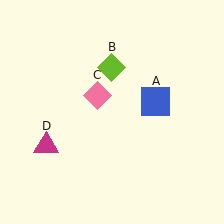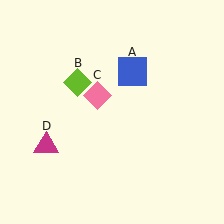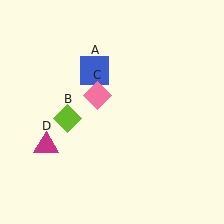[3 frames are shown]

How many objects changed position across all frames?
2 objects changed position: blue square (object A), lime diamond (object B).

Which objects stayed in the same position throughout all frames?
Pink diamond (object C) and magenta triangle (object D) remained stationary.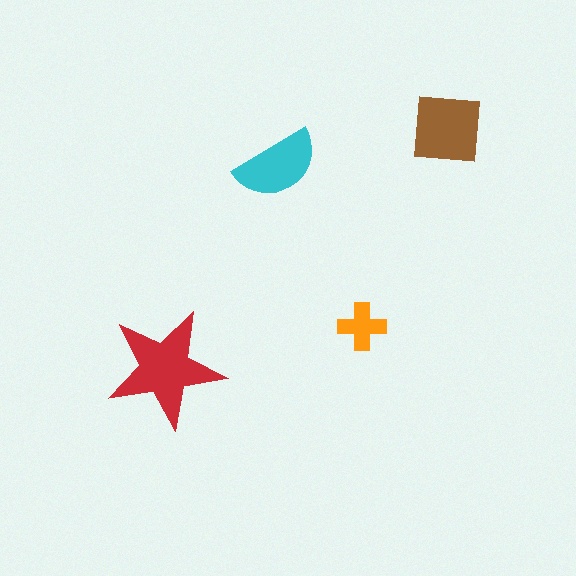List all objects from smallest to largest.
The orange cross, the cyan semicircle, the brown square, the red star.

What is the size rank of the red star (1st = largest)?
1st.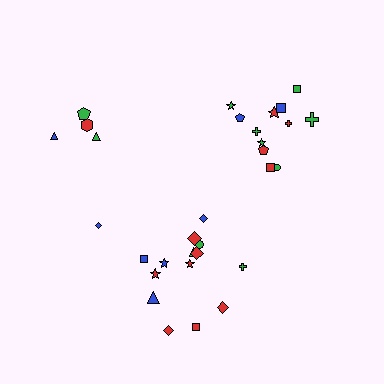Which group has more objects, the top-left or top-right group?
The top-right group.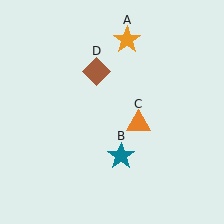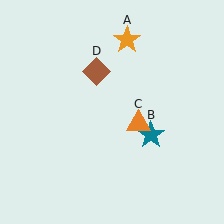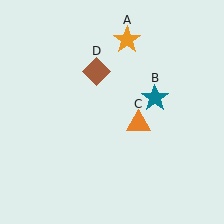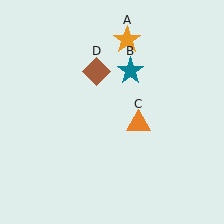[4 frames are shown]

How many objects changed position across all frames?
1 object changed position: teal star (object B).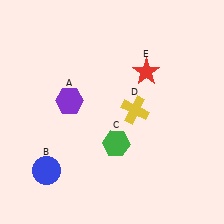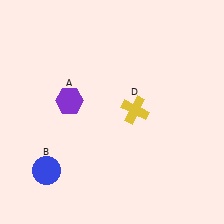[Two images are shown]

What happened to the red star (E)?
The red star (E) was removed in Image 2. It was in the top-right area of Image 1.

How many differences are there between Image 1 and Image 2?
There are 2 differences between the two images.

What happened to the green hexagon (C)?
The green hexagon (C) was removed in Image 2. It was in the bottom-right area of Image 1.